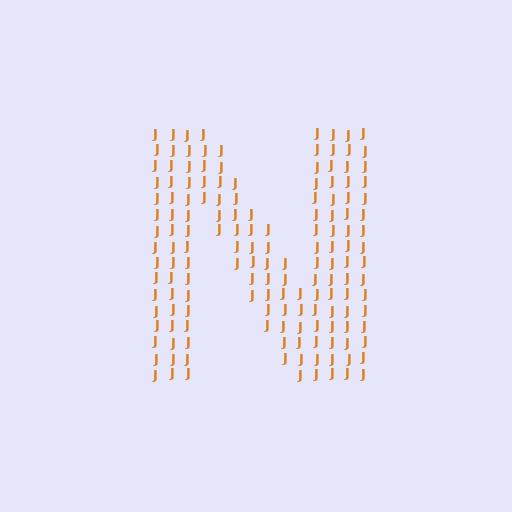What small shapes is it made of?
It is made of small letter J's.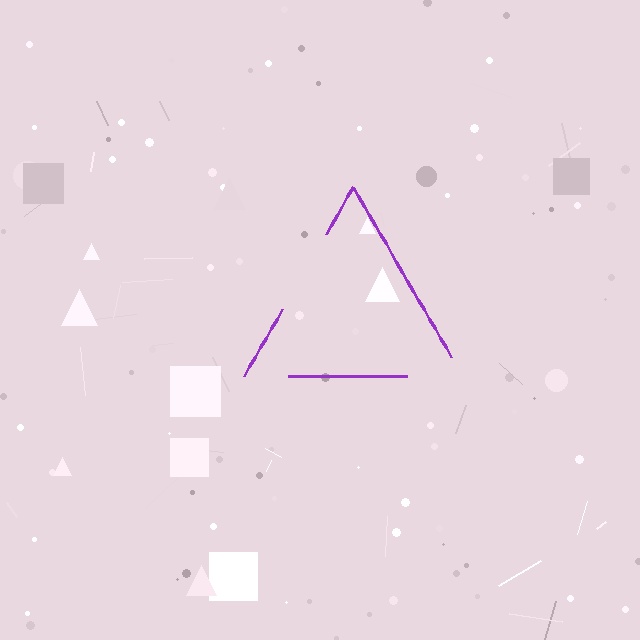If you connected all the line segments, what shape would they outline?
They would outline a triangle.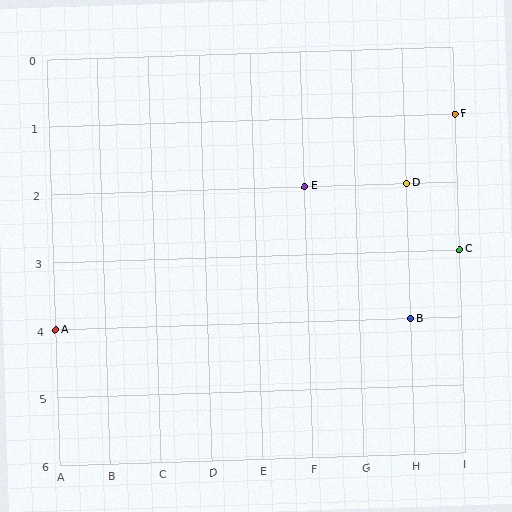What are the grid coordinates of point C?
Point C is at grid coordinates (I, 3).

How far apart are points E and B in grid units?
Points E and B are 2 columns and 2 rows apart (about 2.8 grid units diagonally).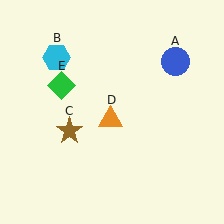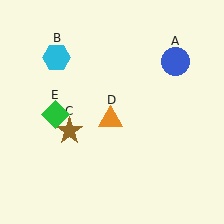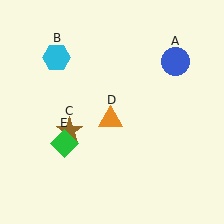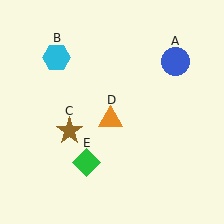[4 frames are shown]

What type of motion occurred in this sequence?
The green diamond (object E) rotated counterclockwise around the center of the scene.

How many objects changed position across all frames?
1 object changed position: green diamond (object E).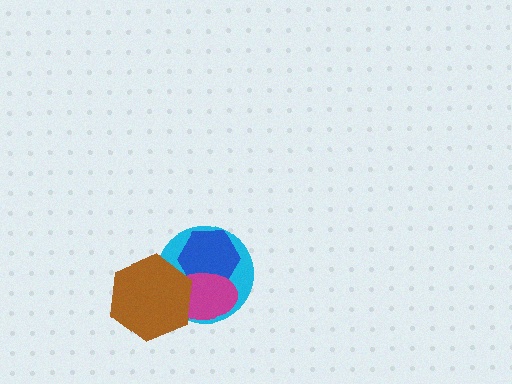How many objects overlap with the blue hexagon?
2 objects overlap with the blue hexagon.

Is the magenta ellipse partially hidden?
Yes, it is partially covered by another shape.